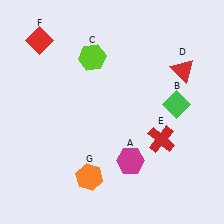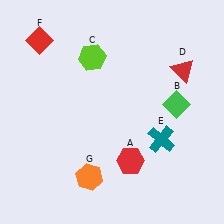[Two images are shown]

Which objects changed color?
A changed from magenta to red. E changed from red to teal.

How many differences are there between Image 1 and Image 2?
There are 2 differences between the two images.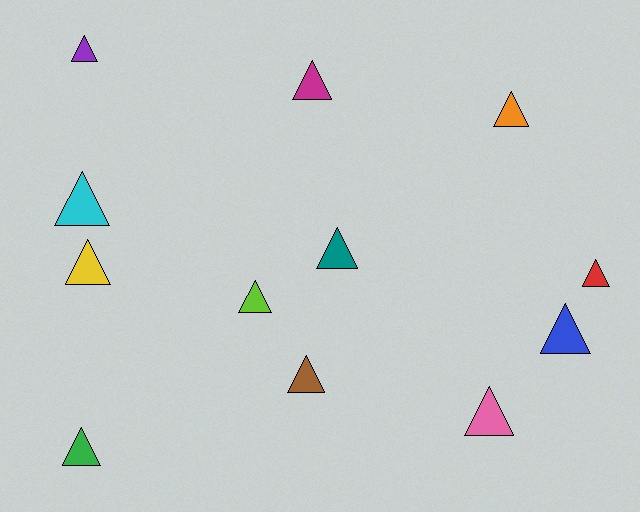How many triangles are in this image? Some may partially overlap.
There are 12 triangles.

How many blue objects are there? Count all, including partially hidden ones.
There is 1 blue object.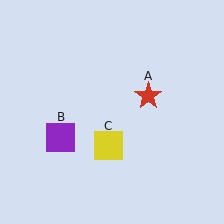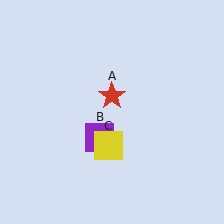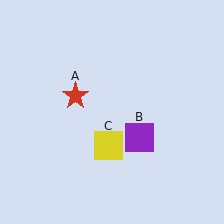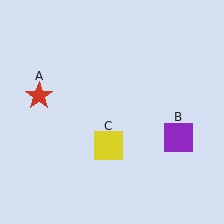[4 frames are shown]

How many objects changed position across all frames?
2 objects changed position: red star (object A), purple square (object B).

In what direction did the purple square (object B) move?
The purple square (object B) moved right.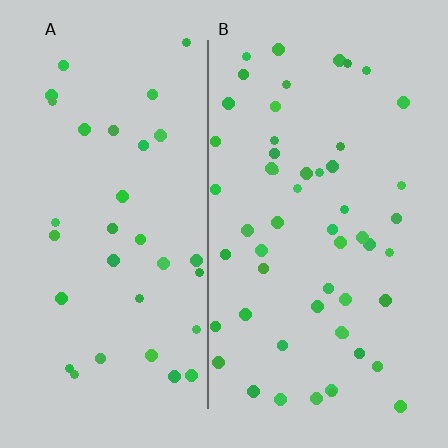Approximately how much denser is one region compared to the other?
Approximately 1.6× — region B over region A.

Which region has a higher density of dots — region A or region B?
B (the right).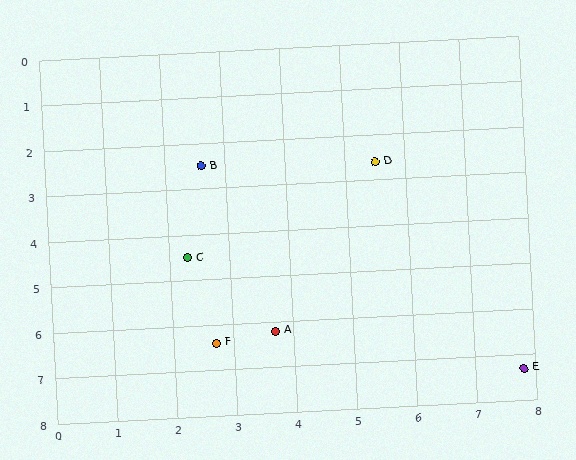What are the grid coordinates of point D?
Point D is at approximately (5.5, 2.6).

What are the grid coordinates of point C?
Point C is at approximately (2.3, 4.5).